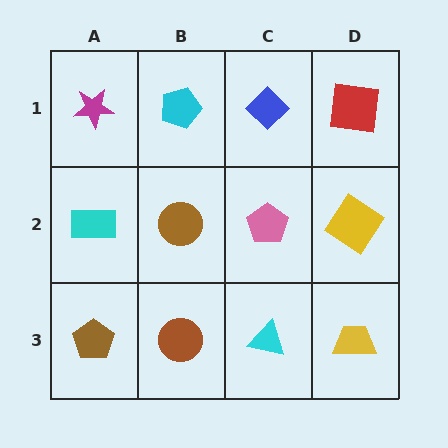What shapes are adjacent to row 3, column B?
A brown circle (row 2, column B), a brown pentagon (row 3, column A), a cyan triangle (row 3, column C).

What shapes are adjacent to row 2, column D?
A red square (row 1, column D), a yellow trapezoid (row 3, column D), a pink pentagon (row 2, column C).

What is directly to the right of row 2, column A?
A brown circle.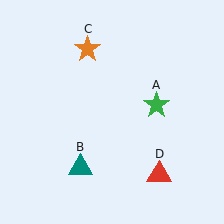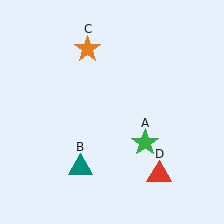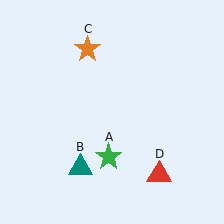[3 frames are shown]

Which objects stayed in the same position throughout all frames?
Teal triangle (object B) and orange star (object C) and red triangle (object D) remained stationary.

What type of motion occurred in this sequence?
The green star (object A) rotated clockwise around the center of the scene.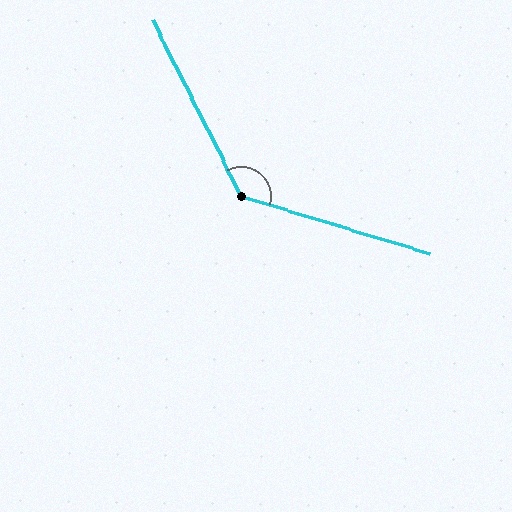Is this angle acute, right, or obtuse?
It is obtuse.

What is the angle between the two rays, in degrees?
Approximately 133 degrees.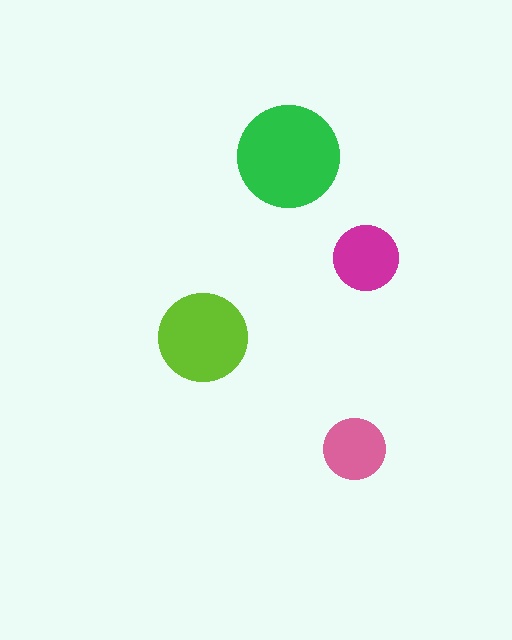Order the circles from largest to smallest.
the green one, the lime one, the magenta one, the pink one.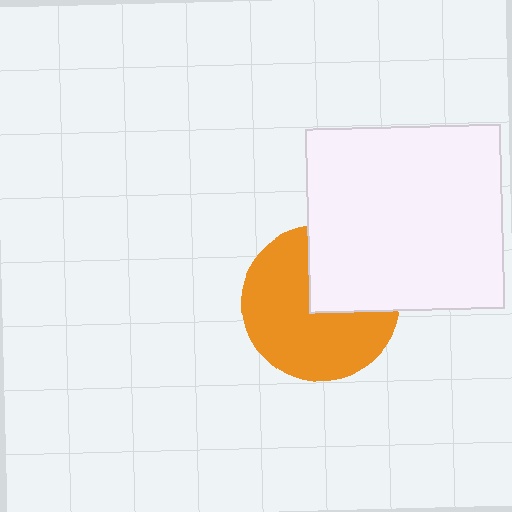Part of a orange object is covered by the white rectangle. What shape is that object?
It is a circle.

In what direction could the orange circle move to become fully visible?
The orange circle could move toward the lower-left. That would shift it out from behind the white rectangle entirely.